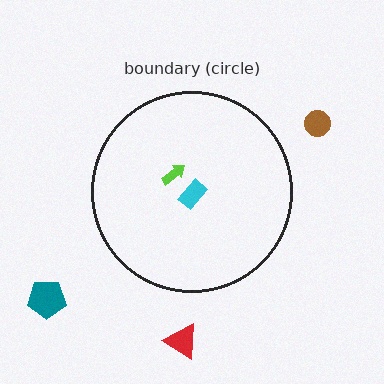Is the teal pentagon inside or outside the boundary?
Outside.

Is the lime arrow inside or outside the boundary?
Inside.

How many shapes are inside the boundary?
2 inside, 3 outside.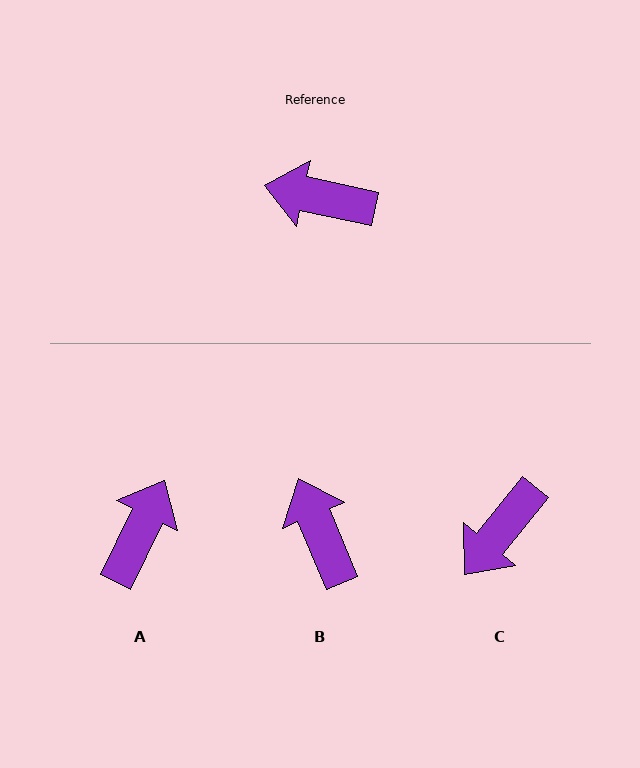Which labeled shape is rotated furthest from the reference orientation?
A, about 104 degrees away.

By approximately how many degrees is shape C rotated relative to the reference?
Approximately 63 degrees counter-clockwise.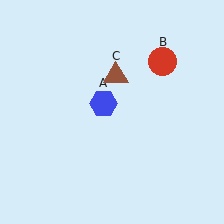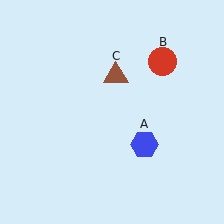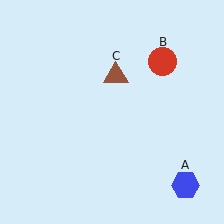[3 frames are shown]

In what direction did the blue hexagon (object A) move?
The blue hexagon (object A) moved down and to the right.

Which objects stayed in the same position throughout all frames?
Red circle (object B) and brown triangle (object C) remained stationary.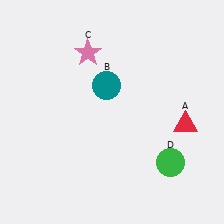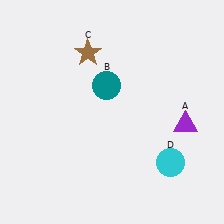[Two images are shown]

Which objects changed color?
A changed from red to purple. C changed from pink to brown. D changed from green to cyan.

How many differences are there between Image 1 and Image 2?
There are 3 differences between the two images.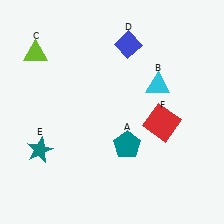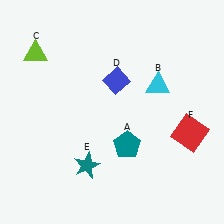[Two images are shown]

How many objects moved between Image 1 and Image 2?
3 objects moved between the two images.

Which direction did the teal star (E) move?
The teal star (E) moved right.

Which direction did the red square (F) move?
The red square (F) moved right.